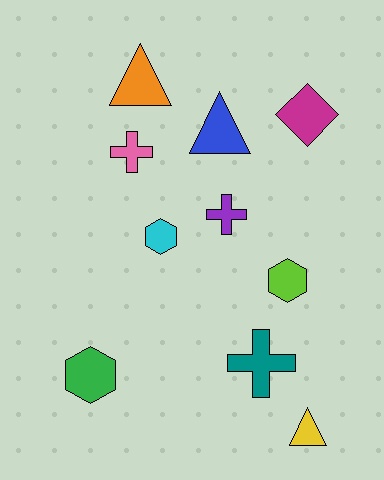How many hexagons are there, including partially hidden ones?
There are 3 hexagons.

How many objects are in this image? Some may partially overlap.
There are 10 objects.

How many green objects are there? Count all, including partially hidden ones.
There is 1 green object.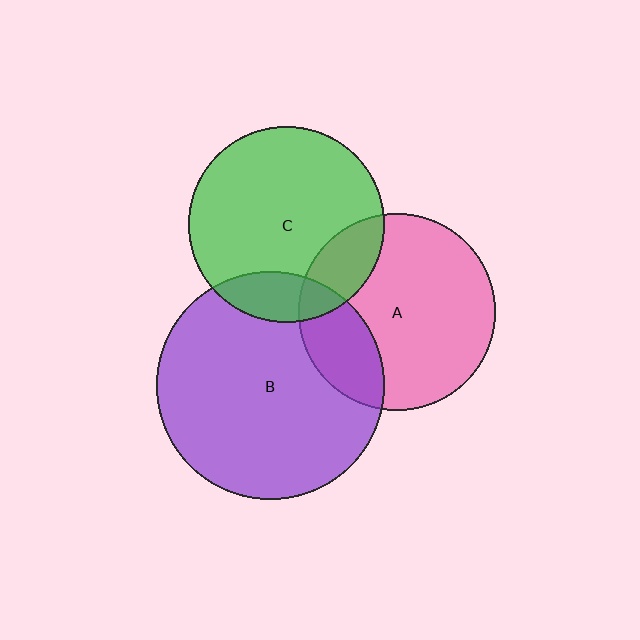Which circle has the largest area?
Circle B (purple).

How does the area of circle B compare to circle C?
Approximately 1.4 times.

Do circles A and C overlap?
Yes.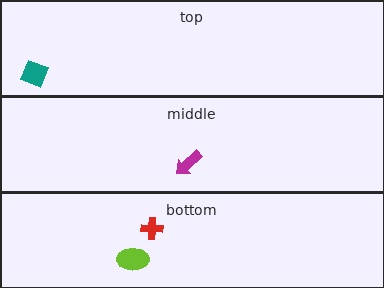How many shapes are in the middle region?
1.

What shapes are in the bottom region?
The lime ellipse, the red cross.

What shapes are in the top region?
The teal diamond.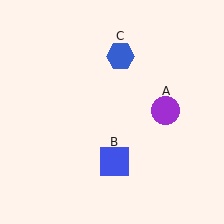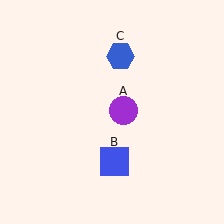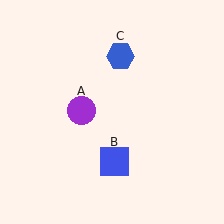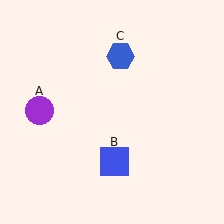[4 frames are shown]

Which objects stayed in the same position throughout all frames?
Blue square (object B) and blue hexagon (object C) remained stationary.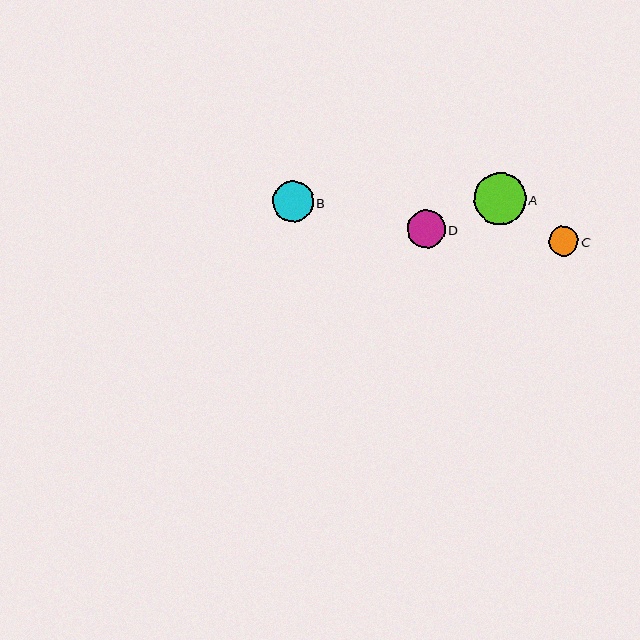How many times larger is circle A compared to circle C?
Circle A is approximately 1.7 times the size of circle C.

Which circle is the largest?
Circle A is the largest with a size of approximately 52 pixels.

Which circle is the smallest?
Circle C is the smallest with a size of approximately 30 pixels.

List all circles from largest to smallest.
From largest to smallest: A, B, D, C.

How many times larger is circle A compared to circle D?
Circle A is approximately 1.4 times the size of circle D.